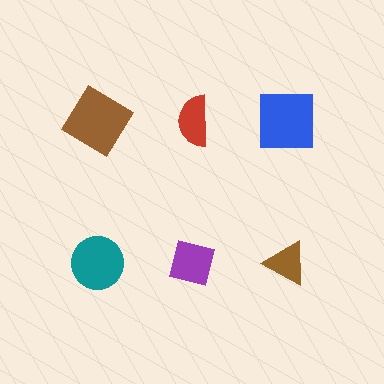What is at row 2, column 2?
A purple square.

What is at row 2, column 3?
A brown triangle.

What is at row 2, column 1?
A teal circle.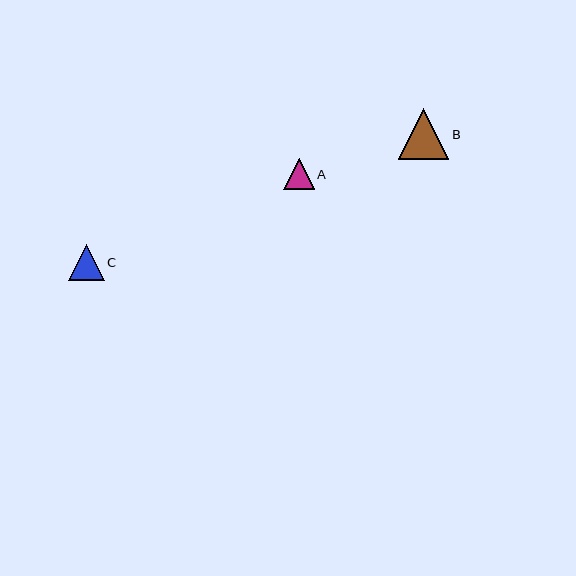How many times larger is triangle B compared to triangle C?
Triangle B is approximately 1.4 times the size of triangle C.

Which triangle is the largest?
Triangle B is the largest with a size of approximately 50 pixels.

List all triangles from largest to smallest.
From largest to smallest: B, C, A.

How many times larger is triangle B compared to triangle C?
Triangle B is approximately 1.4 times the size of triangle C.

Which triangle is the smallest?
Triangle A is the smallest with a size of approximately 31 pixels.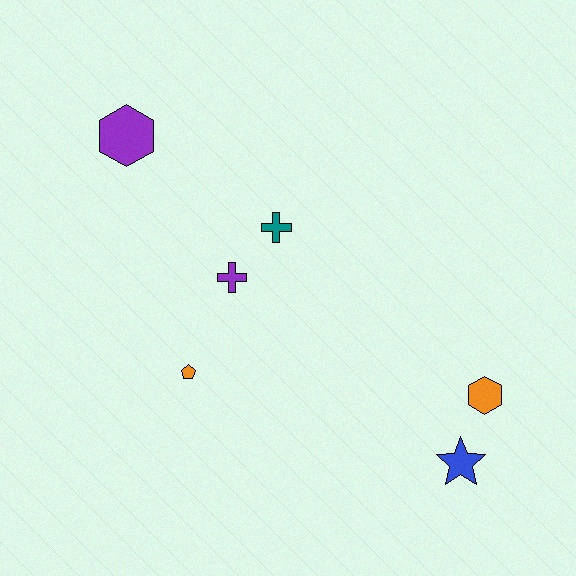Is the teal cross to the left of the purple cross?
No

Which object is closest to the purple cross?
The teal cross is closest to the purple cross.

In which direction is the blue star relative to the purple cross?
The blue star is to the right of the purple cross.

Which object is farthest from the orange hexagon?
The purple hexagon is farthest from the orange hexagon.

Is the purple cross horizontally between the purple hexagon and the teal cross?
Yes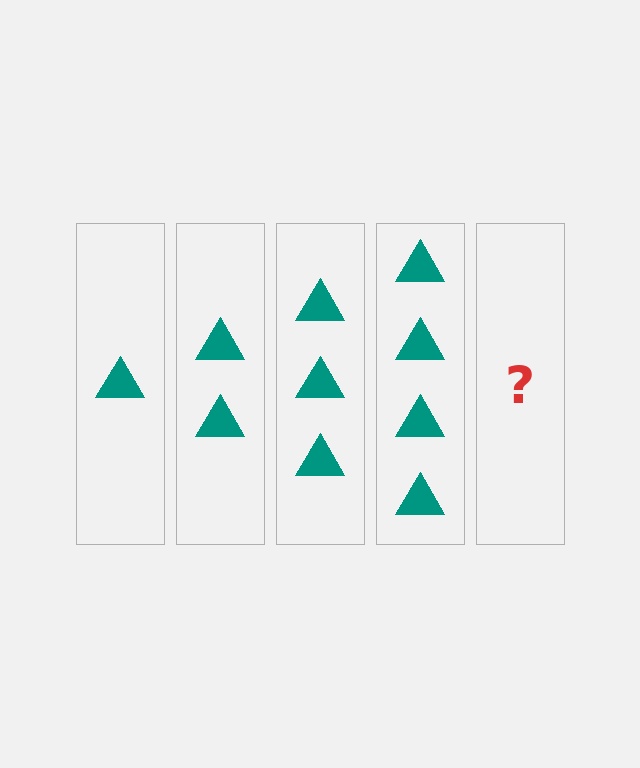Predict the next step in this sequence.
The next step is 5 triangles.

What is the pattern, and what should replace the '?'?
The pattern is that each step adds one more triangle. The '?' should be 5 triangles.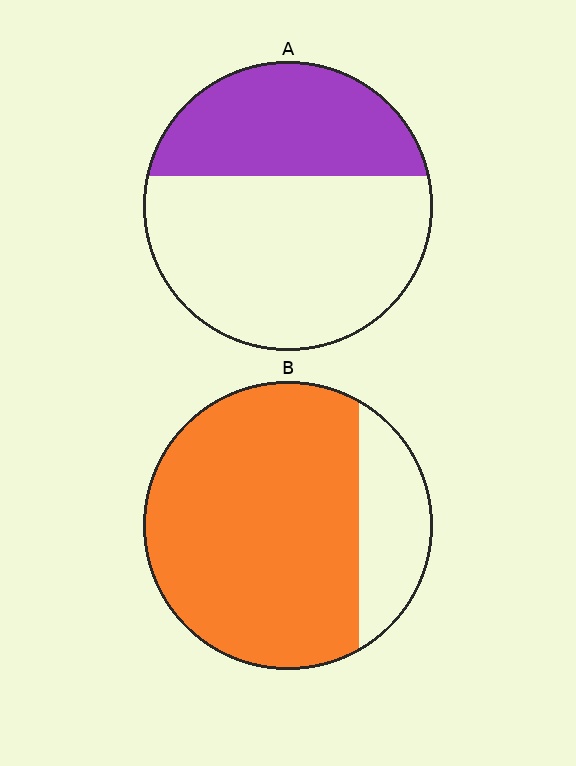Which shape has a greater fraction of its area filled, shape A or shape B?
Shape B.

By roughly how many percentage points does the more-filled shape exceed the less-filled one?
By roughly 45 percentage points (B over A).